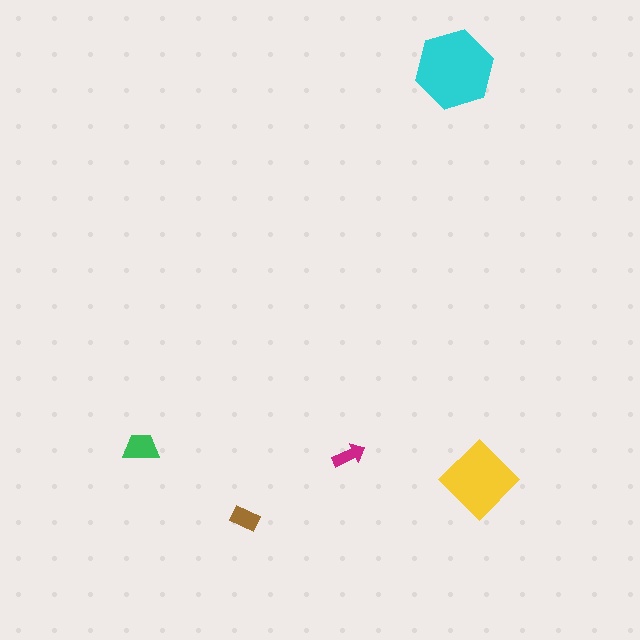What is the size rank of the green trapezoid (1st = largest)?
3rd.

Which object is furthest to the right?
The yellow diamond is rightmost.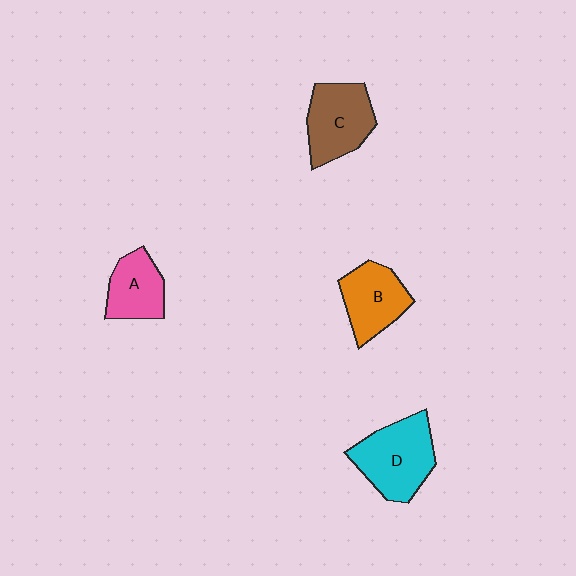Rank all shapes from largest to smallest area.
From largest to smallest: D (cyan), C (brown), B (orange), A (pink).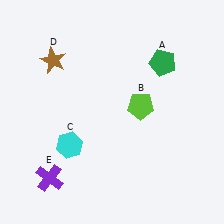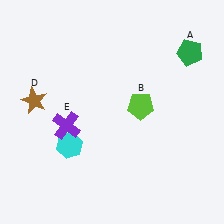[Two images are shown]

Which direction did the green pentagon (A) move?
The green pentagon (A) moved right.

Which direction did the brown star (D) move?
The brown star (D) moved down.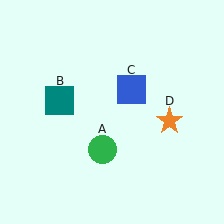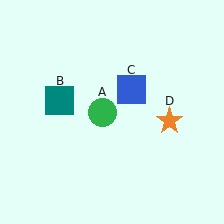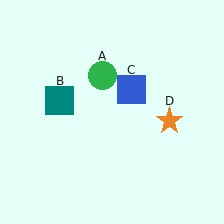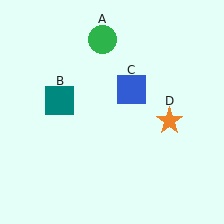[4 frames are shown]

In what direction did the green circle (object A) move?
The green circle (object A) moved up.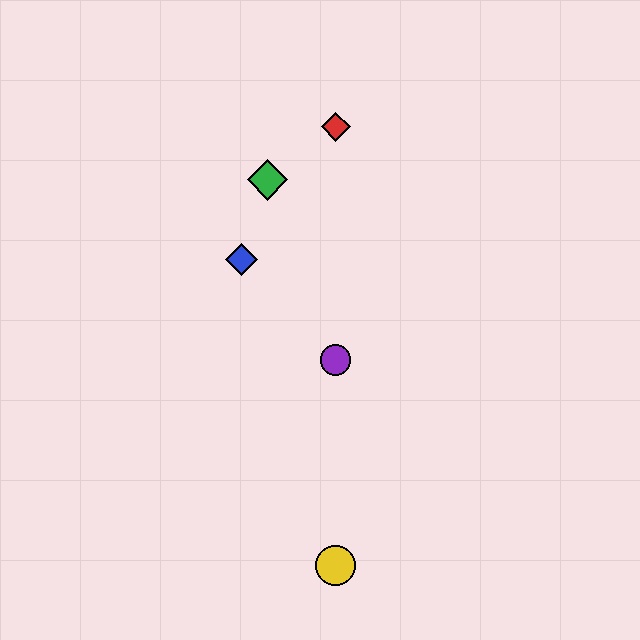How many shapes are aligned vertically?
3 shapes (the red diamond, the yellow circle, the purple circle) are aligned vertically.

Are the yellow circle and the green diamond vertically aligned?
No, the yellow circle is at x≈336 and the green diamond is at x≈267.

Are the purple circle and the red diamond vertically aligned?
Yes, both are at x≈336.